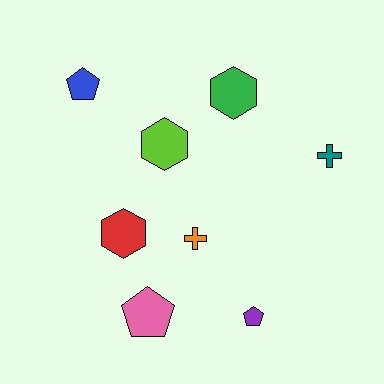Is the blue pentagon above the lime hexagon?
Yes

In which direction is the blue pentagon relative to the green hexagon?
The blue pentagon is to the left of the green hexagon.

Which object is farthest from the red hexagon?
The teal cross is farthest from the red hexagon.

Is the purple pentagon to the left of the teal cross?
Yes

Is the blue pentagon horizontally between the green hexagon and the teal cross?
No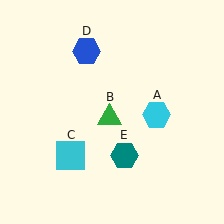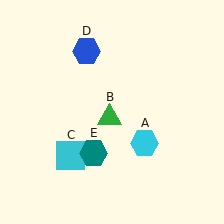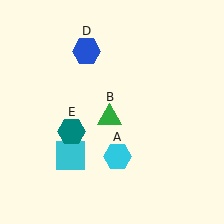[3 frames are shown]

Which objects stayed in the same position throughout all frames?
Green triangle (object B) and cyan square (object C) and blue hexagon (object D) remained stationary.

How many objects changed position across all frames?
2 objects changed position: cyan hexagon (object A), teal hexagon (object E).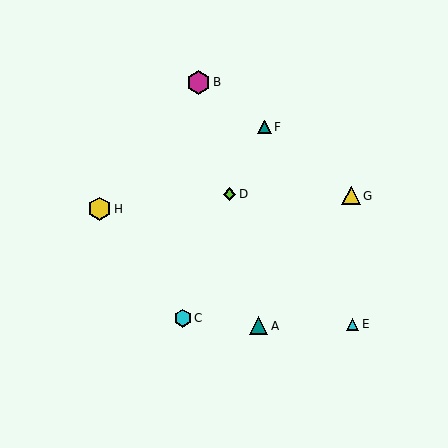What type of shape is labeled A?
Shape A is a teal triangle.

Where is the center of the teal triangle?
The center of the teal triangle is at (265, 127).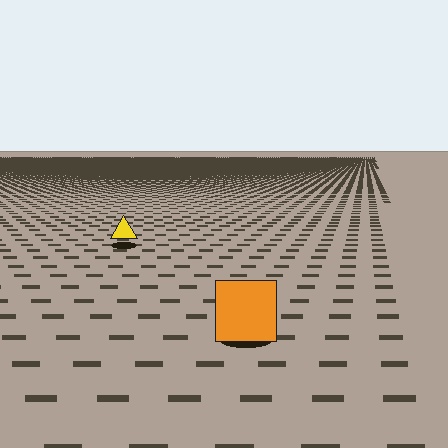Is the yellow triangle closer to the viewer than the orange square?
No. The orange square is closer — you can tell from the texture gradient: the ground texture is coarser near it.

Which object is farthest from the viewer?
The yellow triangle is farthest from the viewer. It appears smaller and the ground texture around it is denser.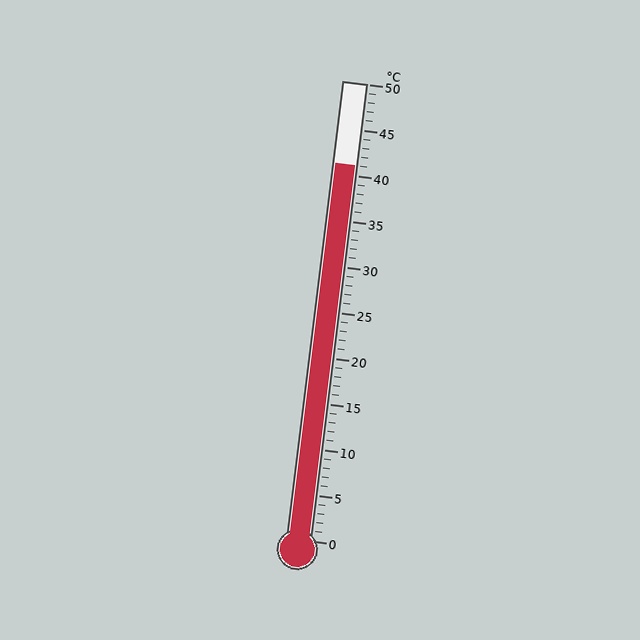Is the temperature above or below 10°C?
The temperature is above 10°C.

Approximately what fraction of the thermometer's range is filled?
The thermometer is filled to approximately 80% of its range.